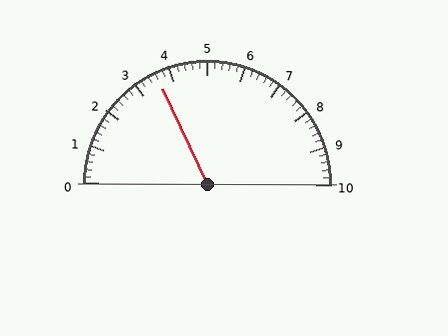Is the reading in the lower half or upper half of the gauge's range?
The reading is in the lower half of the range (0 to 10).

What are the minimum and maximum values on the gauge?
The gauge ranges from 0 to 10.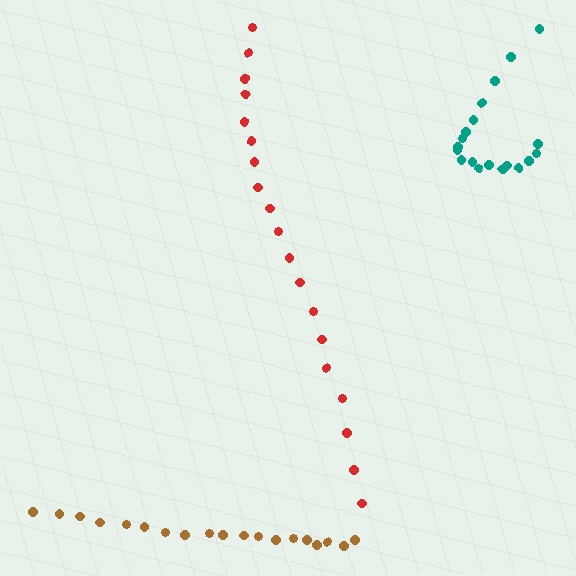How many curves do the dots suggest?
There are 3 distinct paths.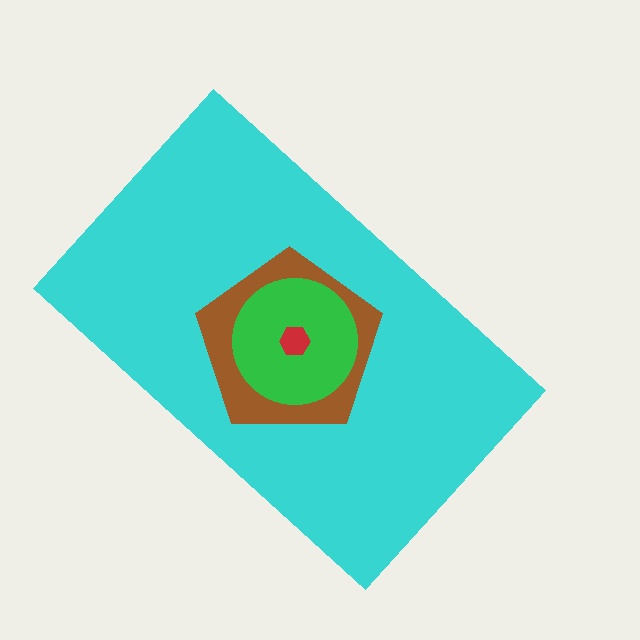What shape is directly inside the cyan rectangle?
The brown pentagon.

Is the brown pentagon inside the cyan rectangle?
Yes.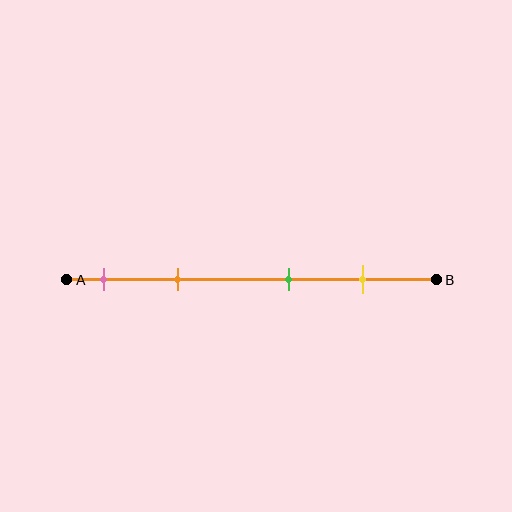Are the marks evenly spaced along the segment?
No, the marks are not evenly spaced.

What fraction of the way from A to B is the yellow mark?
The yellow mark is approximately 80% (0.8) of the way from A to B.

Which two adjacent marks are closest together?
The pink and orange marks are the closest adjacent pair.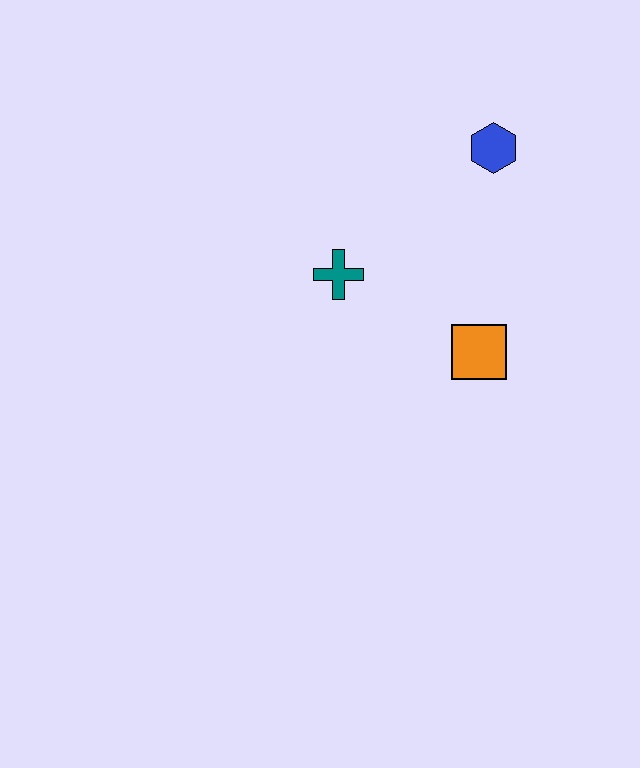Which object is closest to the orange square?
The teal cross is closest to the orange square.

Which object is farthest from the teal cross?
The blue hexagon is farthest from the teal cross.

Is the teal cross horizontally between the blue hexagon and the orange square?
No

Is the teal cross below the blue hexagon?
Yes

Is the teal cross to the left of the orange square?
Yes